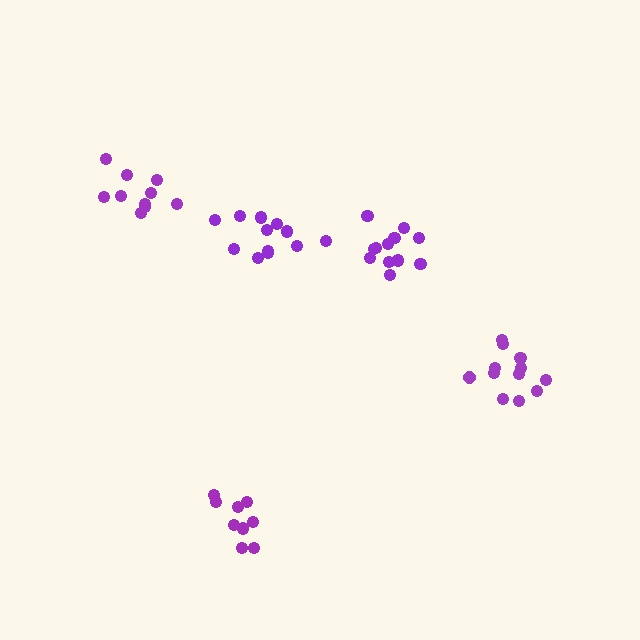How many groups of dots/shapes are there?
There are 5 groups.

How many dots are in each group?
Group 1: 12 dots, Group 2: 9 dots, Group 3: 13 dots, Group 4: 10 dots, Group 5: 11 dots (55 total).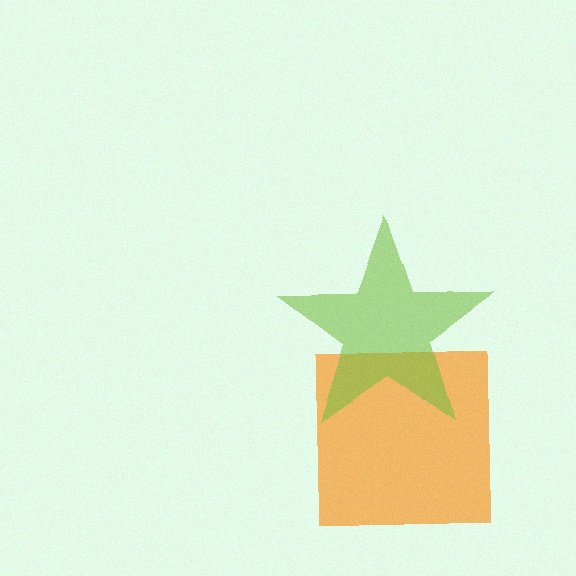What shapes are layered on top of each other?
The layered shapes are: an orange square, a lime star.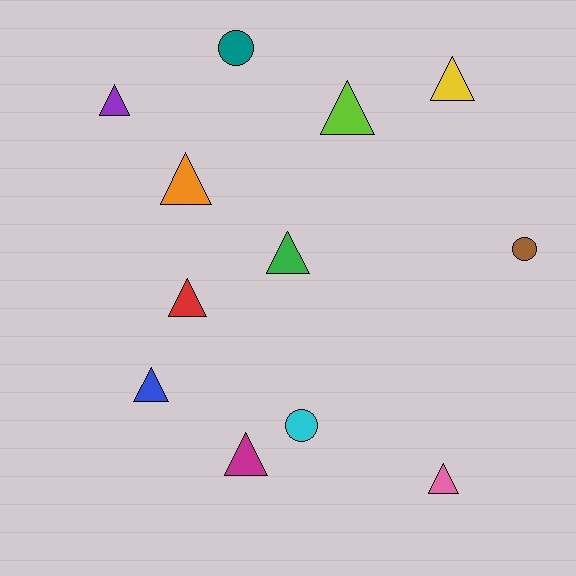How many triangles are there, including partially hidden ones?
There are 9 triangles.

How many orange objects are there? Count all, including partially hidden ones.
There is 1 orange object.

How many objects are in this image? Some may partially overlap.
There are 12 objects.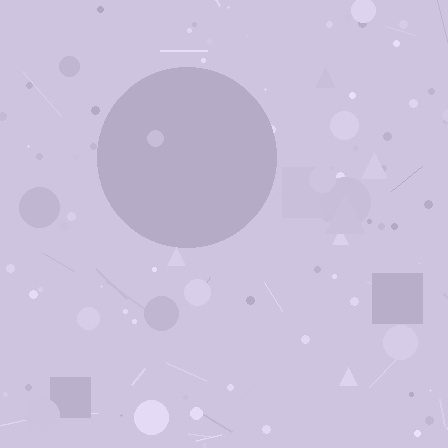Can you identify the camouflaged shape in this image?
The camouflaged shape is a circle.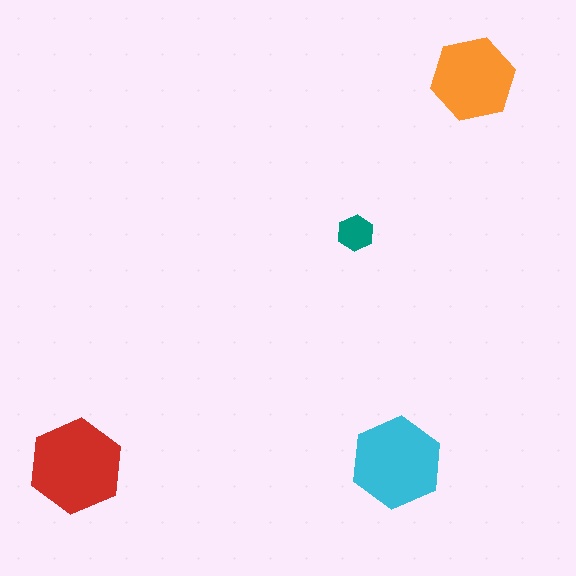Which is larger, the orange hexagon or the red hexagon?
The red one.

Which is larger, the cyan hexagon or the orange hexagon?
The cyan one.